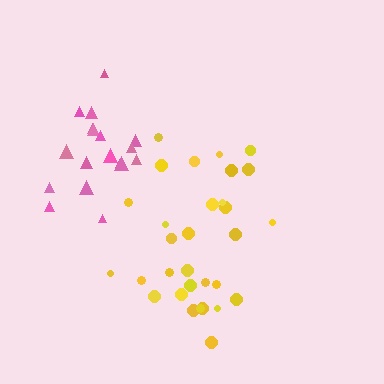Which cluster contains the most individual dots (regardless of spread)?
Yellow (31).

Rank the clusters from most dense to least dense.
yellow, pink.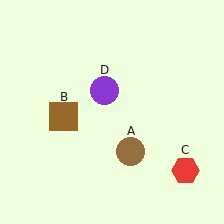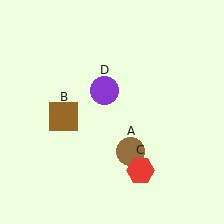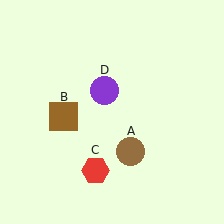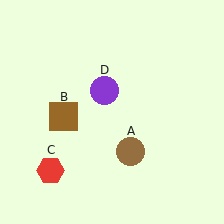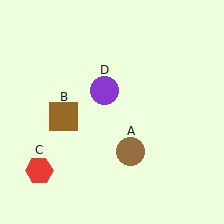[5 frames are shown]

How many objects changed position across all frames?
1 object changed position: red hexagon (object C).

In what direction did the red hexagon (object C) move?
The red hexagon (object C) moved left.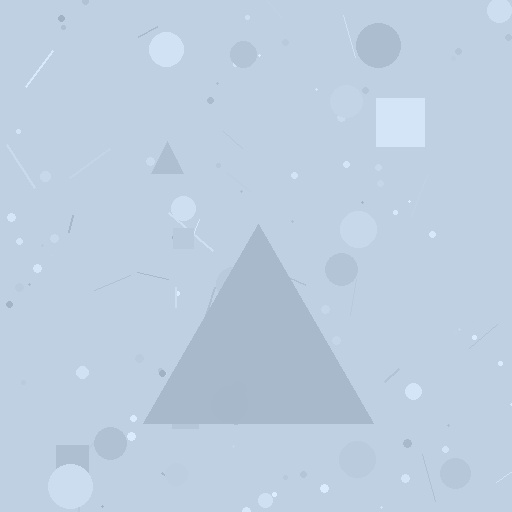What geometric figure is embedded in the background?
A triangle is embedded in the background.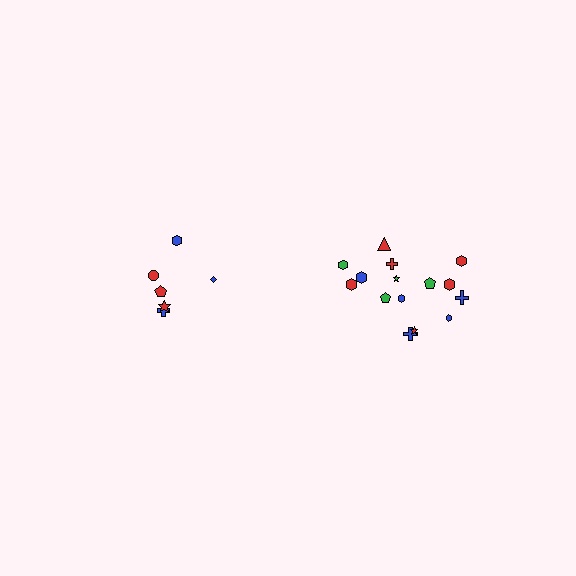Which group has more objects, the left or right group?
The right group.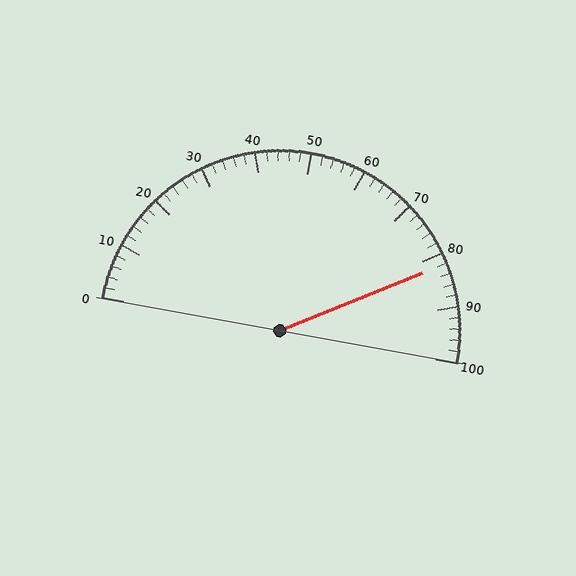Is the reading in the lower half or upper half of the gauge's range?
The reading is in the upper half of the range (0 to 100).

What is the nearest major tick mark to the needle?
The nearest major tick mark is 80.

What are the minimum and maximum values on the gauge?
The gauge ranges from 0 to 100.